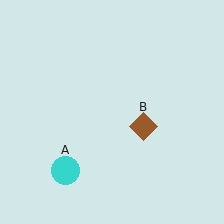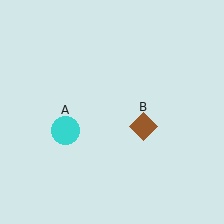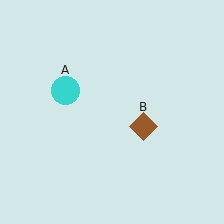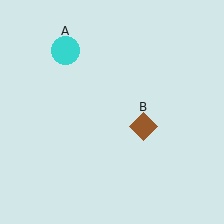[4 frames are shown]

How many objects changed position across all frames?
1 object changed position: cyan circle (object A).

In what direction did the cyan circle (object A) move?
The cyan circle (object A) moved up.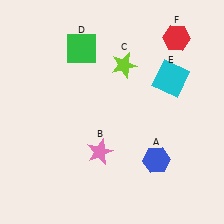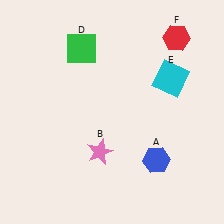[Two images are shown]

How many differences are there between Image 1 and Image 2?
There is 1 difference between the two images.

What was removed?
The lime star (C) was removed in Image 2.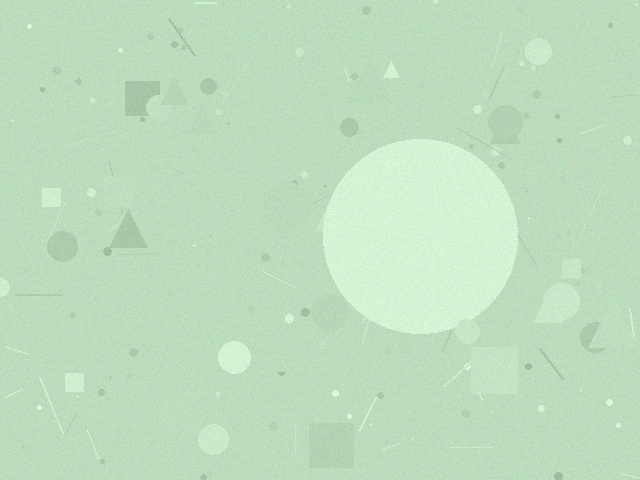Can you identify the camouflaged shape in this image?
The camouflaged shape is a circle.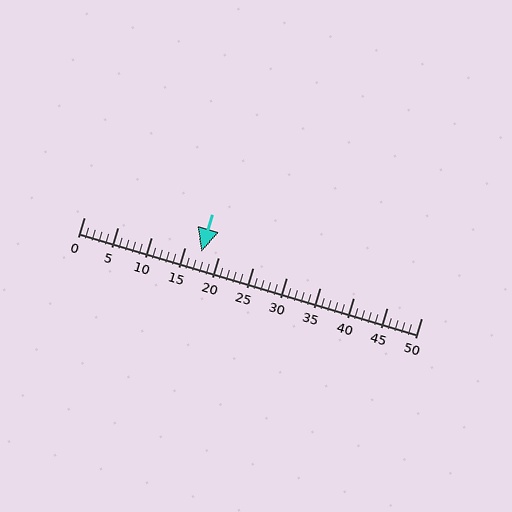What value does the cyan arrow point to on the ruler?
The cyan arrow points to approximately 17.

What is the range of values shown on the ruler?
The ruler shows values from 0 to 50.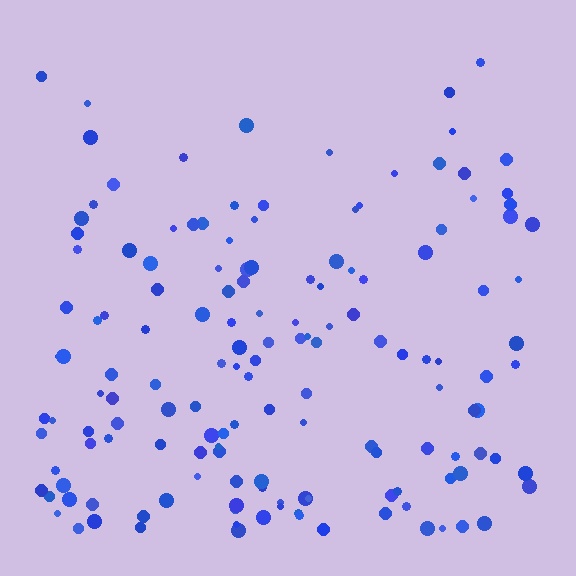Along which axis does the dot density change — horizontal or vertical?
Vertical.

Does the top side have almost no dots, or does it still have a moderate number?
Still a moderate number, just noticeably fewer than the bottom.